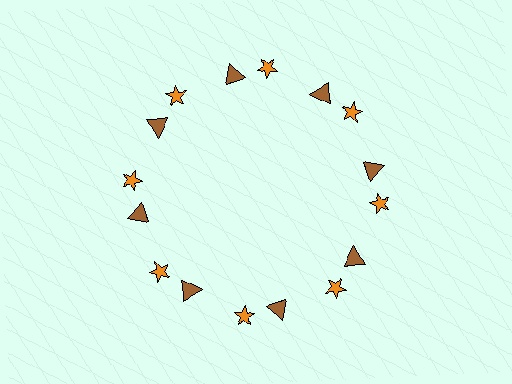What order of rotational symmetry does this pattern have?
This pattern has 8-fold rotational symmetry.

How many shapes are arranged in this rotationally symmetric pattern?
There are 16 shapes, arranged in 8 groups of 2.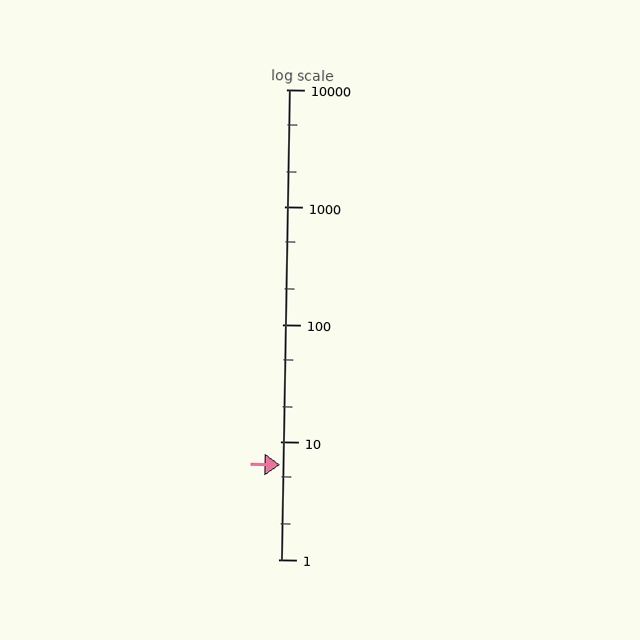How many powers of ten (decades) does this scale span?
The scale spans 4 decades, from 1 to 10000.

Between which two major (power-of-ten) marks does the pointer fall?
The pointer is between 1 and 10.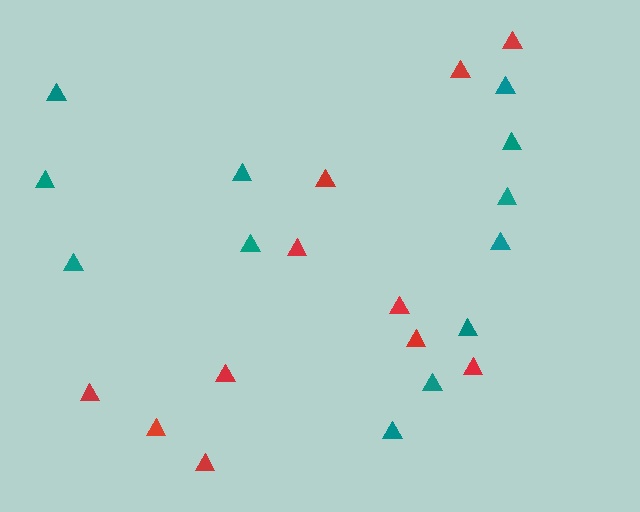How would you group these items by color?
There are 2 groups: one group of teal triangles (12) and one group of red triangles (11).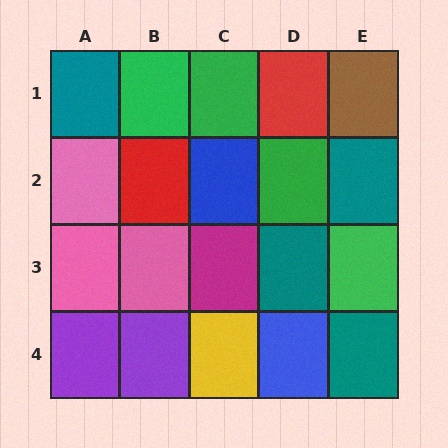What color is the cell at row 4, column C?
Yellow.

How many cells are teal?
4 cells are teal.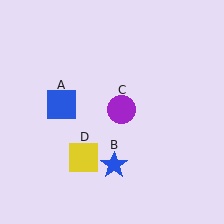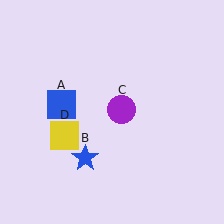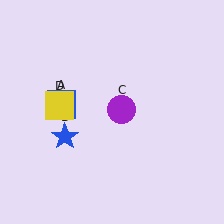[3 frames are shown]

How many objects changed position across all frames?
2 objects changed position: blue star (object B), yellow square (object D).